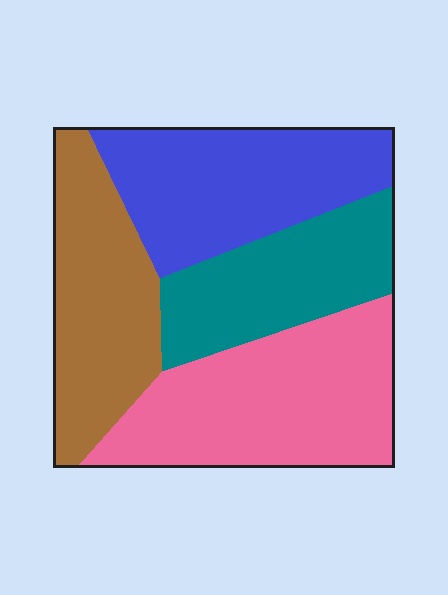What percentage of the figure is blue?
Blue takes up about one quarter (1/4) of the figure.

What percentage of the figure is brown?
Brown takes up between a sixth and a third of the figure.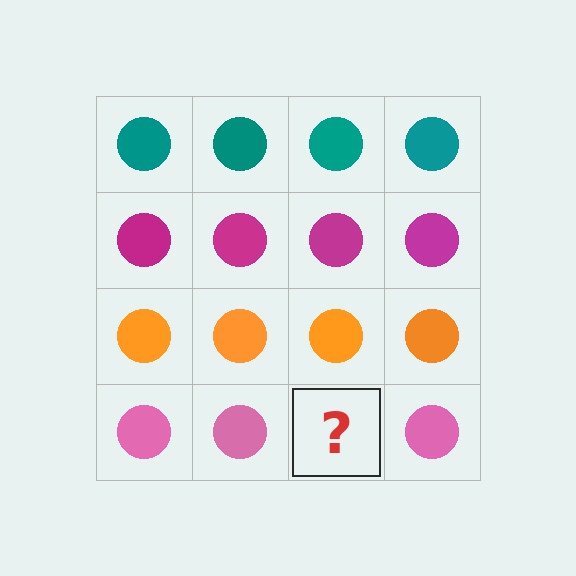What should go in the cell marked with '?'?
The missing cell should contain a pink circle.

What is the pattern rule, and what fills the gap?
The rule is that each row has a consistent color. The gap should be filled with a pink circle.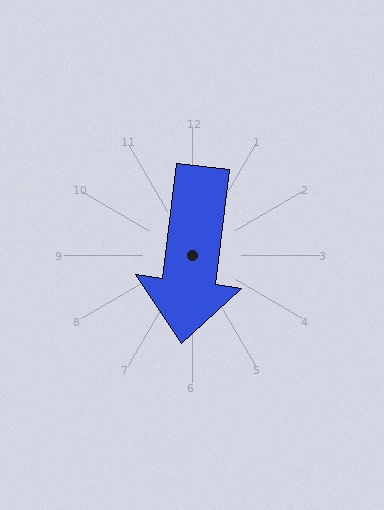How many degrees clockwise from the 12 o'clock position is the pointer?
Approximately 187 degrees.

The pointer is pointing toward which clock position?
Roughly 6 o'clock.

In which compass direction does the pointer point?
South.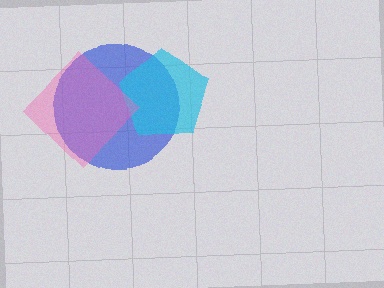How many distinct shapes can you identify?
There are 3 distinct shapes: a blue circle, a cyan pentagon, a pink diamond.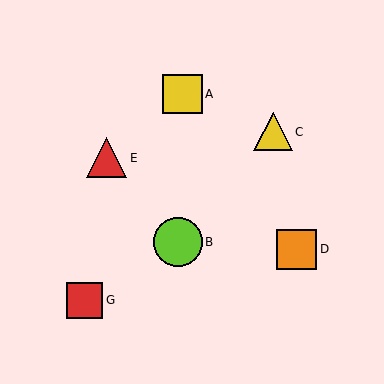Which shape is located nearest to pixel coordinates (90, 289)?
The red square (labeled G) at (85, 300) is nearest to that location.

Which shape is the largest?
The lime circle (labeled B) is the largest.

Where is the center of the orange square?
The center of the orange square is at (297, 249).